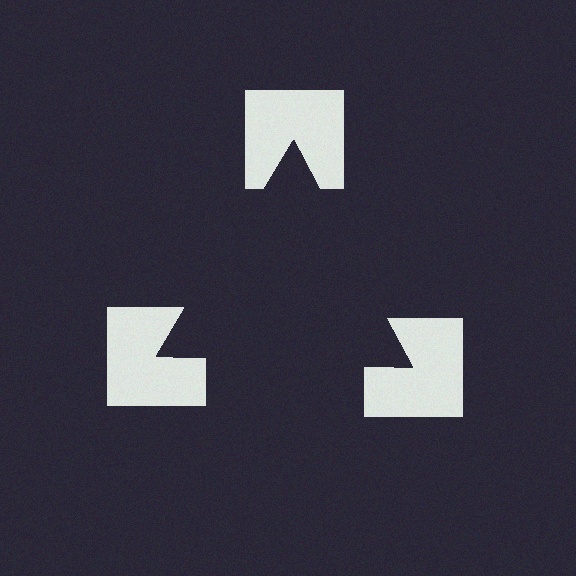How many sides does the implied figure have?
3 sides.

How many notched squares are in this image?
There are 3 — one at each vertex of the illusory triangle.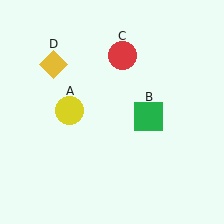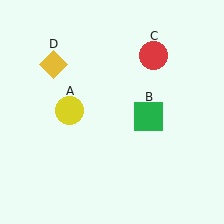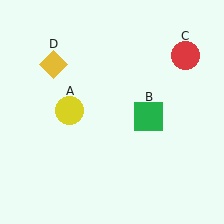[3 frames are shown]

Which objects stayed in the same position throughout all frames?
Yellow circle (object A) and green square (object B) and yellow diamond (object D) remained stationary.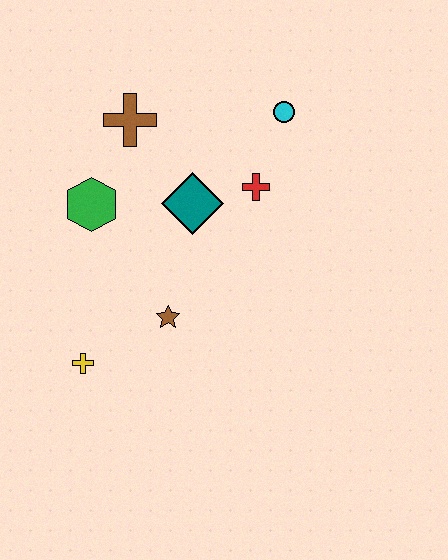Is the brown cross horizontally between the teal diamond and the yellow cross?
Yes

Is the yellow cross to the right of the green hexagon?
No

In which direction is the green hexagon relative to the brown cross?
The green hexagon is below the brown cross.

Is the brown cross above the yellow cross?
Yes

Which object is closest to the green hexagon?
The brown cross is closest to the green hexagon.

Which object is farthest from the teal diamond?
The yellow cross is farthest from the teal diamond.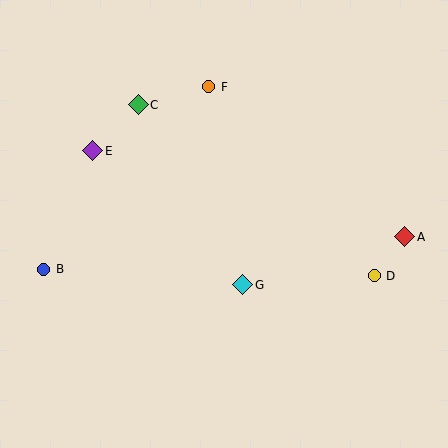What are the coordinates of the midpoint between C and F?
The midpoint between C and F is at (174, 96).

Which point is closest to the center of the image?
Point G at (243, 285) is closest to the center.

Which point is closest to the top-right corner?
Point A is closest to the top-right corner.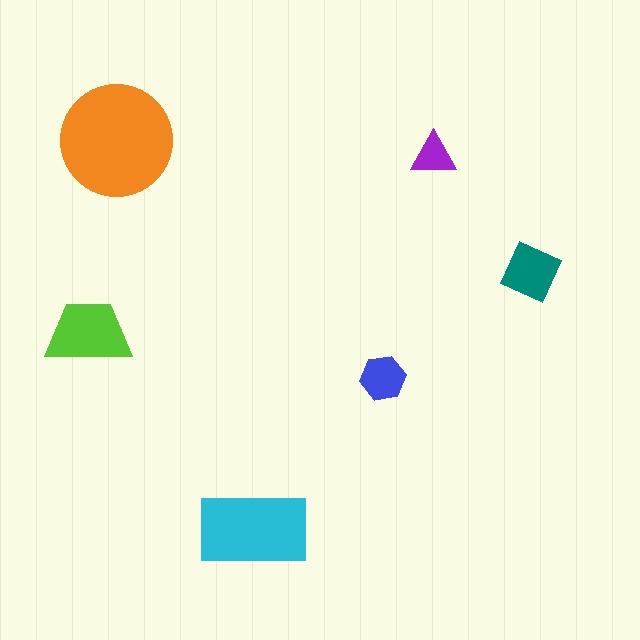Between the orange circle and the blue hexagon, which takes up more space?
The orange circle.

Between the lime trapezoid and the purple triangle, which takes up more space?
The lime trapezoid.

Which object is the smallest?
The purple triangle.